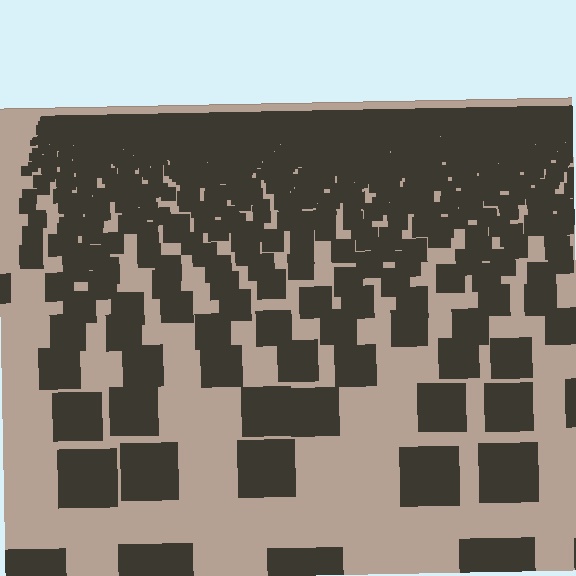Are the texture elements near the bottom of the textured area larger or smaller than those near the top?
Larger. Near the bottom, elements are closer to the viewer and appear at a bigger on-screen size.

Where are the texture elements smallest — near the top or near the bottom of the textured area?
Near the top.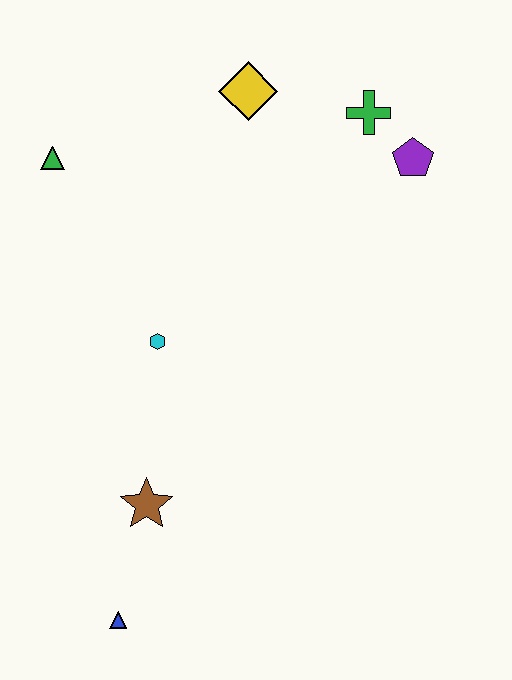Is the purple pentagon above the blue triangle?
Yes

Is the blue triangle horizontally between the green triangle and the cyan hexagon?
Yes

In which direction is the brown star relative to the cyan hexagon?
The brown star is below the cyan hexagon.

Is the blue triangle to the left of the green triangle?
No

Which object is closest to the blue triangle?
The brown star is closest to the blue triangle.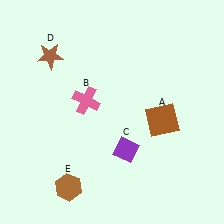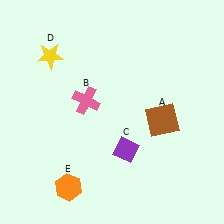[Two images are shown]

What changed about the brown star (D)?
In Image 1, D is brown. In Image 2, it changed to yellow.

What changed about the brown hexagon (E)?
In Image 1, E is brown. In Image 2, it changed to orange.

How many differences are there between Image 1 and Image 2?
There are 2 differences between the two images.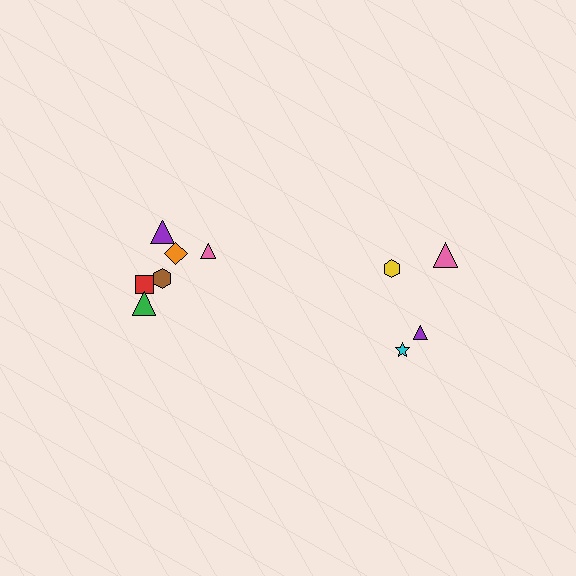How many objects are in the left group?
There are 6 objects.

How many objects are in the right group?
There are 4 objects.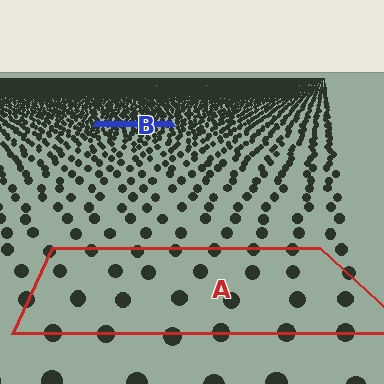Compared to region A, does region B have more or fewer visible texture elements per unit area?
Region B has more texture elements per unit area — they are packed more densely because it is farther away.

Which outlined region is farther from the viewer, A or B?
Region B is farther from the viewer — the texture elements inside it appear smaller and more densely packed.